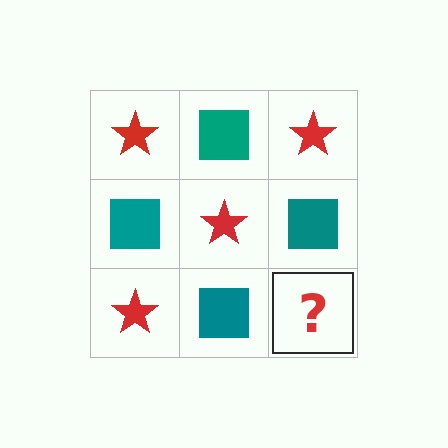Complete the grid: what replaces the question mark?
The question mark should be replaced with a red star.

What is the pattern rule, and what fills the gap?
The rule is that it alternates red star and teal square in a checkerboard pattern. The gap should be filled with a red star.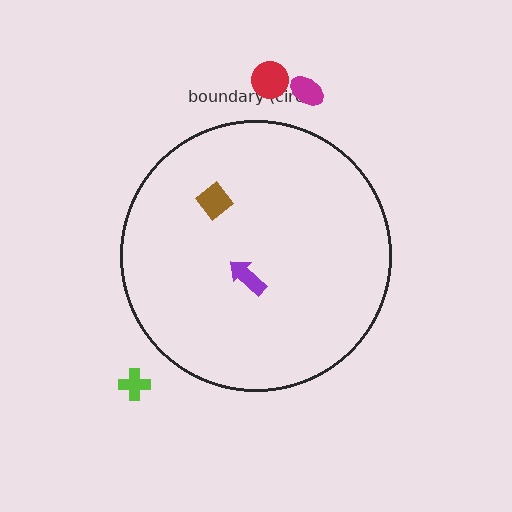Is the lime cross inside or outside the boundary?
Outside.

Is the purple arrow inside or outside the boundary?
Inside.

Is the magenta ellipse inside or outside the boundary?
Outside.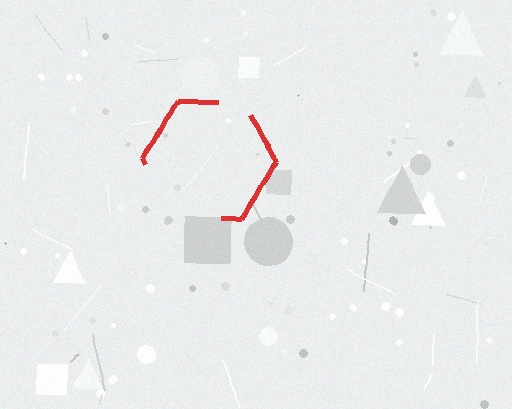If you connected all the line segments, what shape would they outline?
They would outline a hexagon.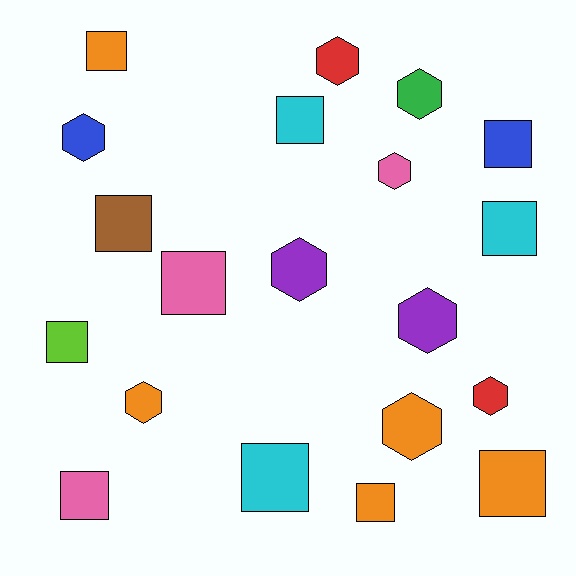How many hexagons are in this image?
There are 9 hexagons.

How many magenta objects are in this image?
There are no magenta objects.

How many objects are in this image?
There are 20 objects.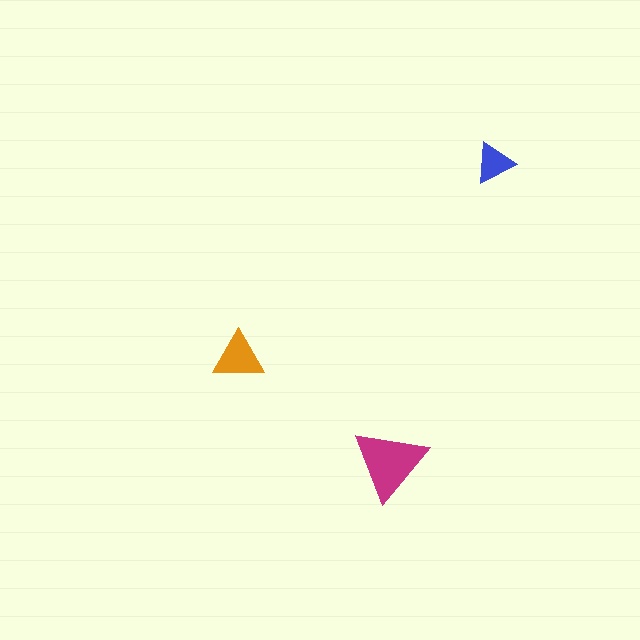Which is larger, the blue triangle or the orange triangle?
The orange one.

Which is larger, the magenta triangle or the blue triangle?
The magenta one.